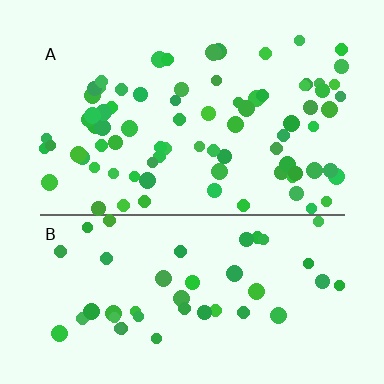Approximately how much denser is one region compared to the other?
Approximately 1.8× — region A over region B.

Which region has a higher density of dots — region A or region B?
A (the top).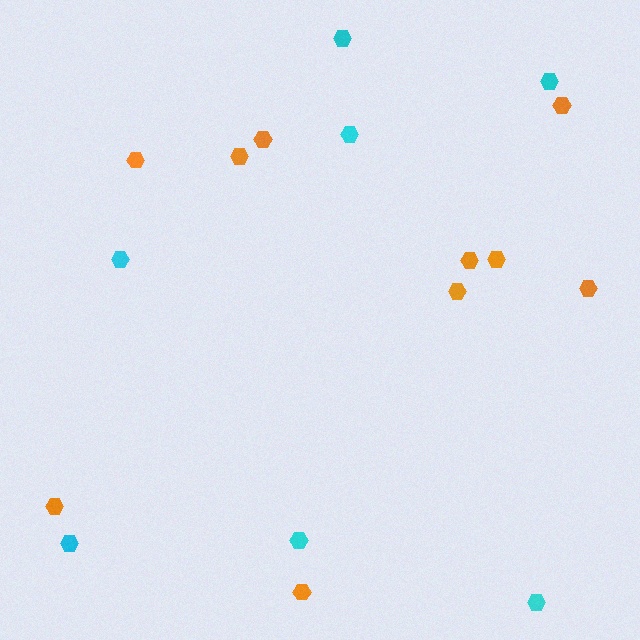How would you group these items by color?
There are 2 groups: one group of orange hexagons (10) and one group of cyan hexagons (7).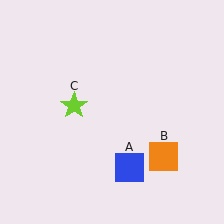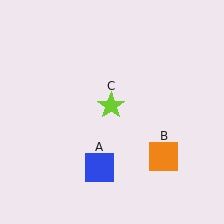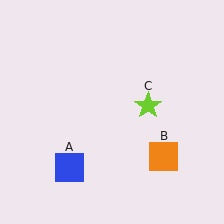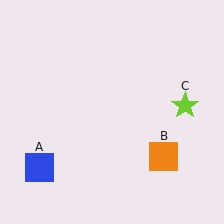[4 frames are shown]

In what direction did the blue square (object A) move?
The blue square (object A) moved left.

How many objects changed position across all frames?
2 objects changed position: blue square (object A), lime star (object C).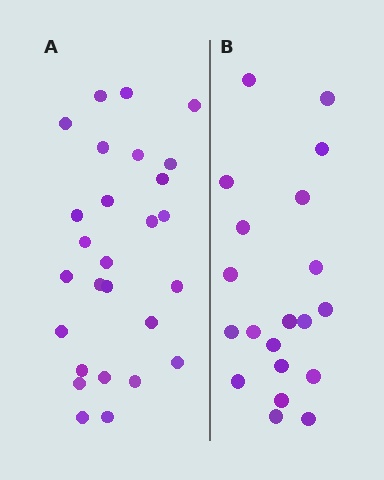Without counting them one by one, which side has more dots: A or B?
Region A (the left region) has more dots.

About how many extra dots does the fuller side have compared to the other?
Region A has roughly 8 or so more dots than region B.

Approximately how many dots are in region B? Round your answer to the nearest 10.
About 20 dots.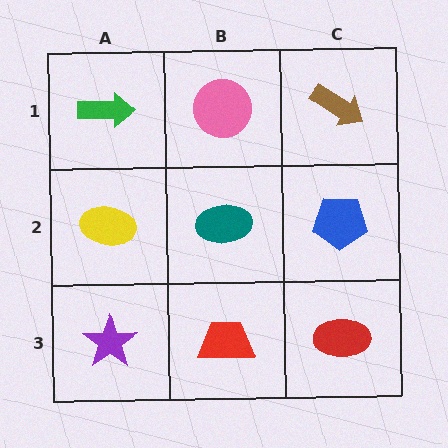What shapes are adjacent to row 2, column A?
A green arrow (row 1, column A), a purple star (row 3, column A), a teal ellipse (row 2, column B).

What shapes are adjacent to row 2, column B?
A pink circle (row 1, column B), a red trapezoid (row 3, column B), a yellow ellipse (row 2, column A), a blue pentagon (row 2, column C).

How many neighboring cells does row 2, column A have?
3.